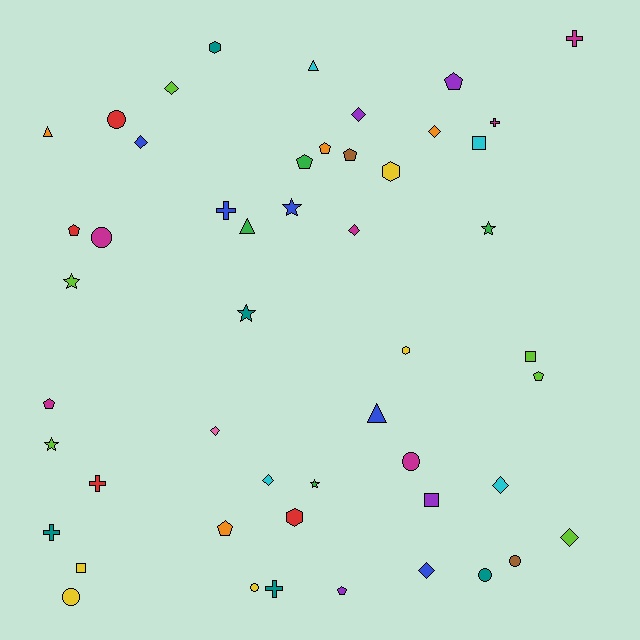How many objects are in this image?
There are 50 objects.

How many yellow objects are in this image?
There are 5 yellow objects.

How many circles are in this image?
There are 7 circles.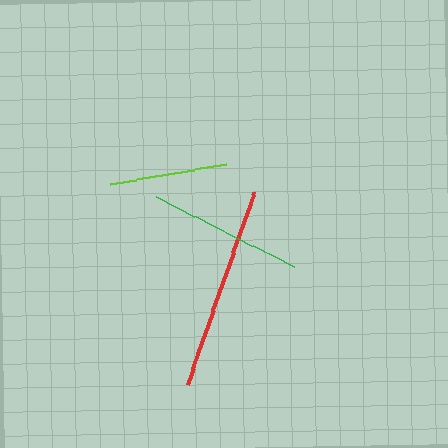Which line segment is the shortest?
The lime line is the shortest at approximately 118 pixels.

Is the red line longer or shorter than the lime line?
The red line is longer than the lime line.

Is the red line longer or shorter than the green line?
The red line is longer than the green line.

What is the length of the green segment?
The green segment is approximately 155 pixels long.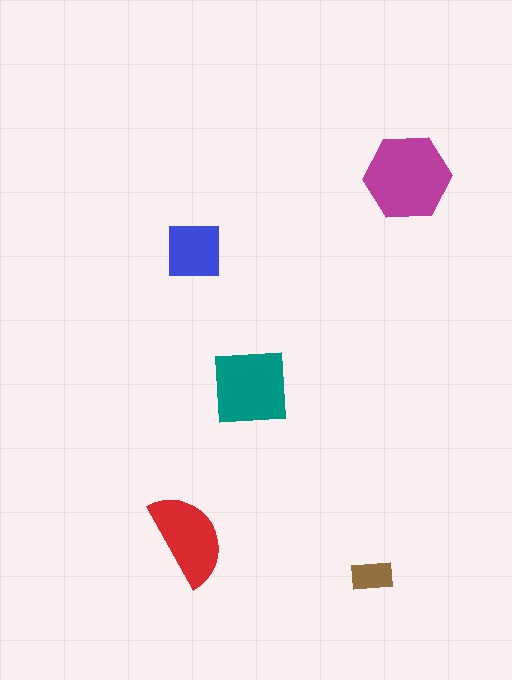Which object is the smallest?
The brown rectangle.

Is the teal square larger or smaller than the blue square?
Larger.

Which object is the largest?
The magenta hexagon.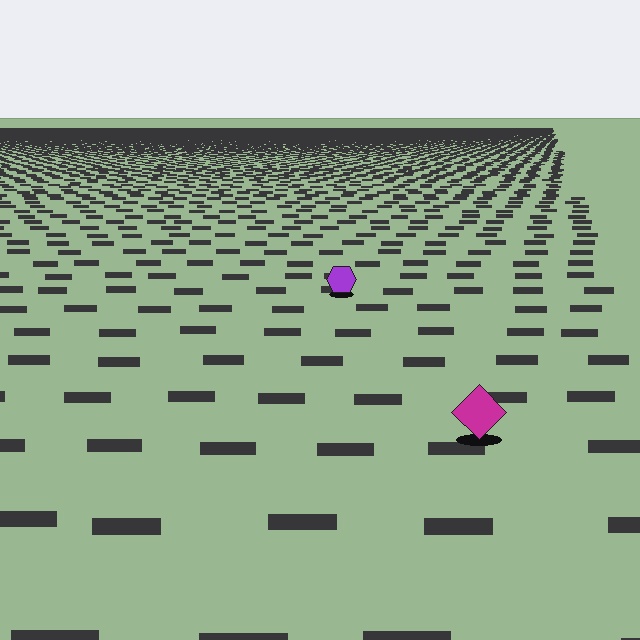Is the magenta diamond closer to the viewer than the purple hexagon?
Yes. The magenta diamond is closer — you can tell from the texture gradient: the ground texture is coarser near it.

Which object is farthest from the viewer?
The purple hexagon is farthest from the viewer. It appears smaller and the ground texture around it is denser.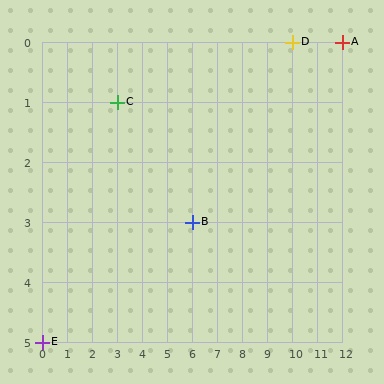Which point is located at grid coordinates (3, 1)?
Point C is at (3, 1).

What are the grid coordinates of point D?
Point D is at grid coordinates (10, 0).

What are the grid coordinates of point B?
Point B is at grid coordinates (6, 3).